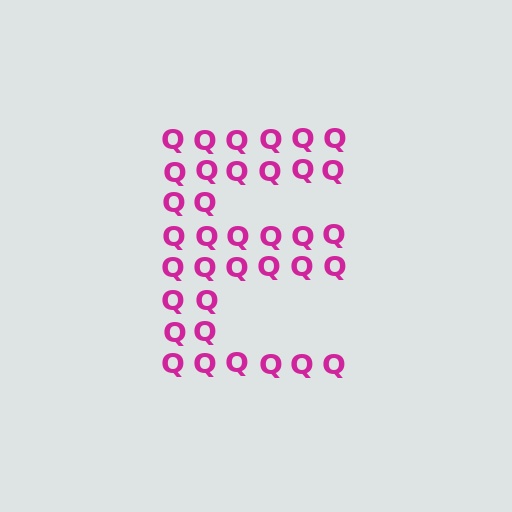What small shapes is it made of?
It is made of small letter Q's.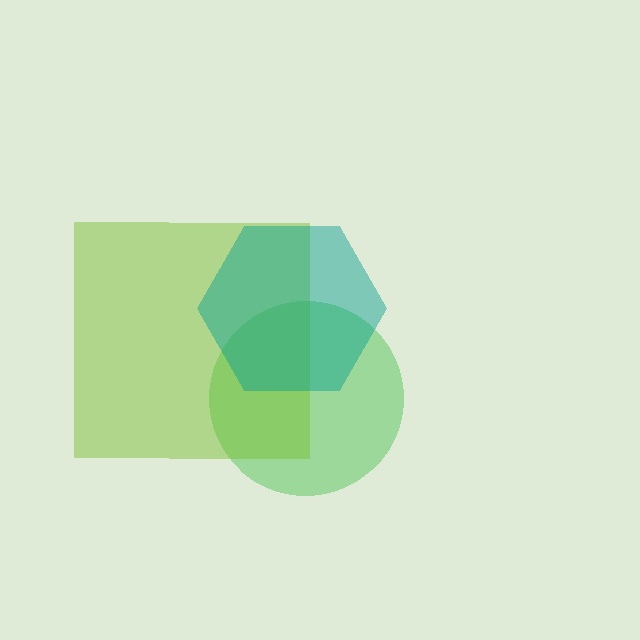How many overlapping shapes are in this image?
There are 3 overlapping shapes in the image.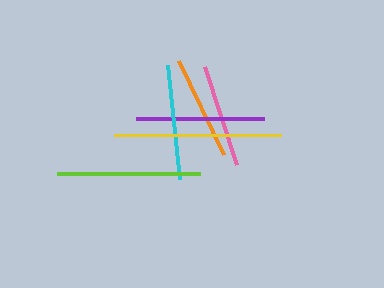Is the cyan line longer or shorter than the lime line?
The lime line is longer than the cyan line.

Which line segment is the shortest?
The pink line is the shortest at approximately 104 pixels.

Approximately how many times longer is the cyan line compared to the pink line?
The cyan line is approximately 1.1 times the length of the pink line.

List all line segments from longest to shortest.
From longest to shortest: yellow, lime, purple, cyan, orange, pink.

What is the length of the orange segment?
The orange segment is approximately 105 pixels long.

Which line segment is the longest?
The yellow line is the longest at approximately 167 pixels.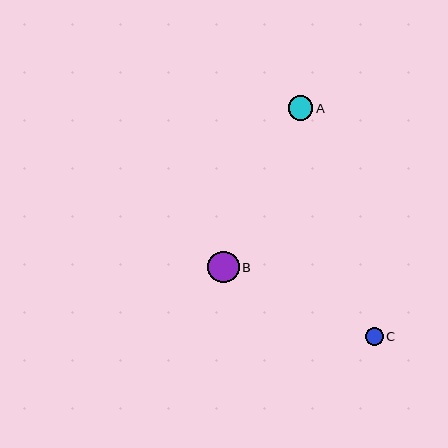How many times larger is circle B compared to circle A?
Circle B is approximately 1.3 times the size of circle A.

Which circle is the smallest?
Circle C is the smallest with a size of approximately 18 pixels.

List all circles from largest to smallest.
From largest to smallest: B, A, C.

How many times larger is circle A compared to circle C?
Circle A is approximately 1.4 times the size of circle C.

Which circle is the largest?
Circle B is the largest with a size of approximately 32 pixels.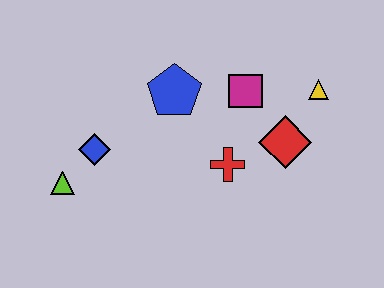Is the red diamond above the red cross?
Yes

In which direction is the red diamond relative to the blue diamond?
The red diamond is to the right of the blue diamond.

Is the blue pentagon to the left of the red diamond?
Yes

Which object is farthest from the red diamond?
The lime triangle is farthest from the red diamond.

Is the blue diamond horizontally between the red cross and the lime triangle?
Yes